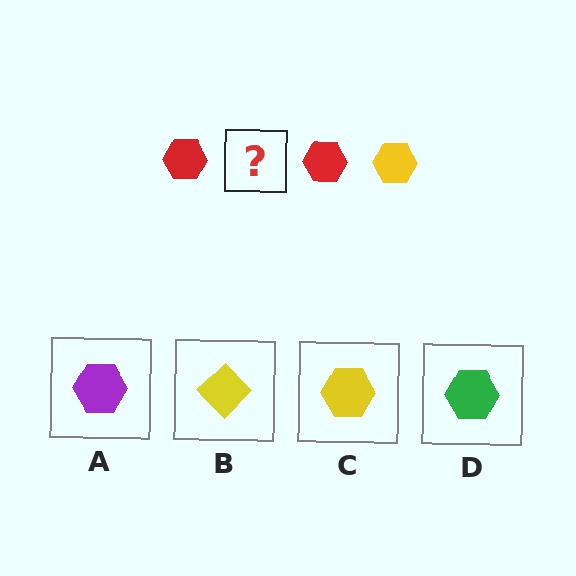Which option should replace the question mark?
Option C.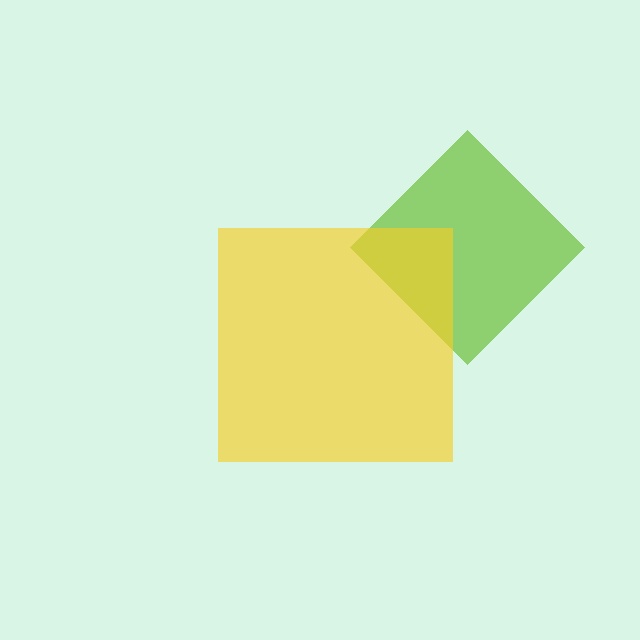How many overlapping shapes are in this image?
There are 2 overlapping shapes in the image.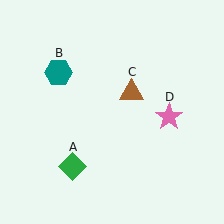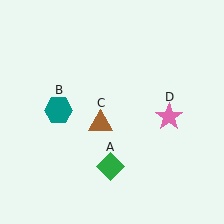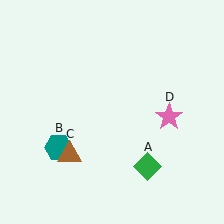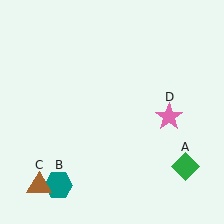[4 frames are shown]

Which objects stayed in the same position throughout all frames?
Pink star (object D) remained stationary.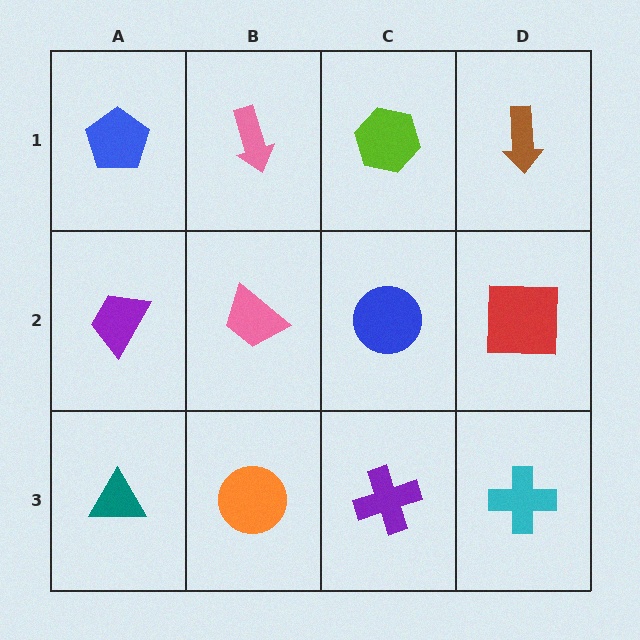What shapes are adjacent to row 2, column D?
A brown arrow (row 1, column D), a cyan cross (row 3, column D), a blue circle (row 2, column C).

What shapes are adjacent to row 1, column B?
A pink trapezoid (row 2, column B), a blue pentagon (row 1, column A), a lime hexagon (row 1, column C).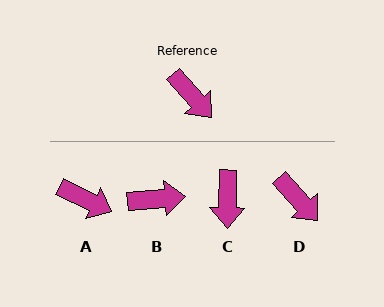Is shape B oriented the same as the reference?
No, it is off by about 53 degrees.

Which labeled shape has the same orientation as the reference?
D.